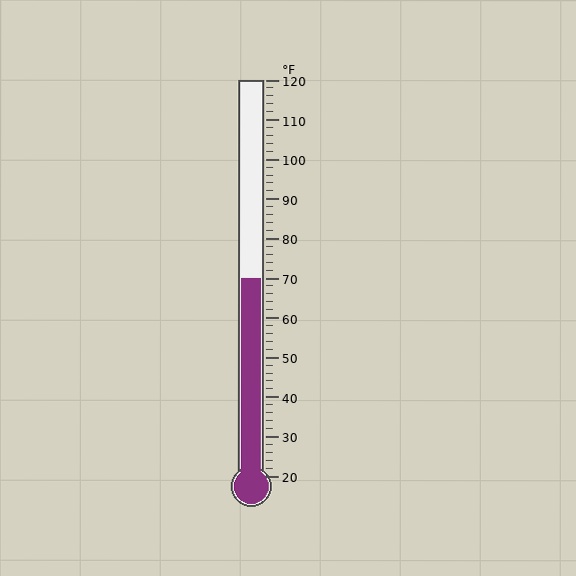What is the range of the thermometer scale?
The thermometer scale ranges from 20°F to 120°F.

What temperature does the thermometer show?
The thermometer shows approximately 70°F.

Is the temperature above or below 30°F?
The temperature is above 30°F.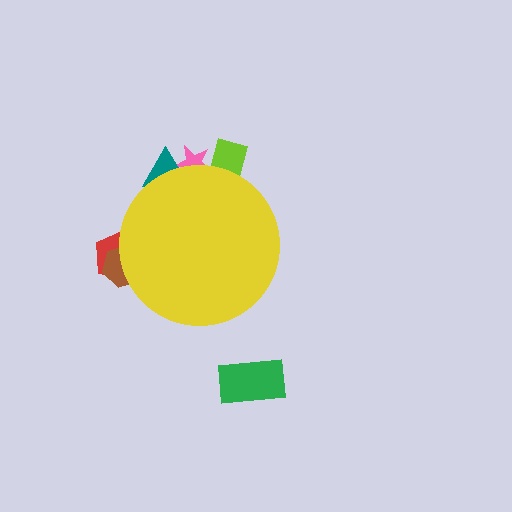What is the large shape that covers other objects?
A yellow circle.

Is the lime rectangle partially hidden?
Yes, the lime rectangle is partially hidden behind the yellow circle.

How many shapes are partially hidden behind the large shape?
5 shapes are partially hidden.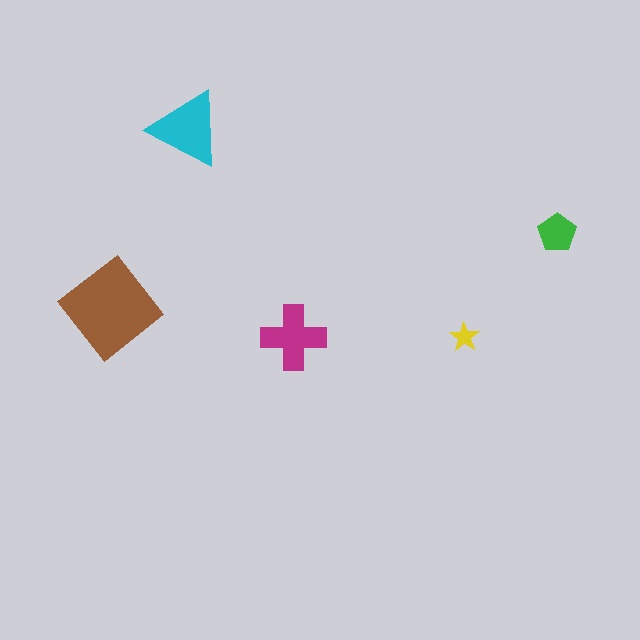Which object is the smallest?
The yellow star.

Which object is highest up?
The cyan triangle is topmost.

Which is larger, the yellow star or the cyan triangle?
The cyan triangle.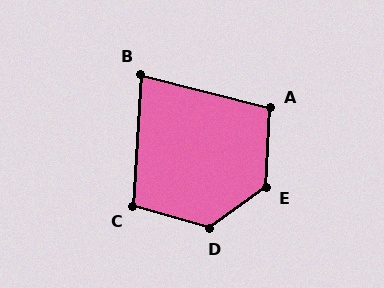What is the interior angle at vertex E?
Approximately 128 degrees (obtuse).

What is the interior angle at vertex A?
Approximately 101 degrees (obtuse).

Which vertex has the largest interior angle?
D, at approximately 129 degrees.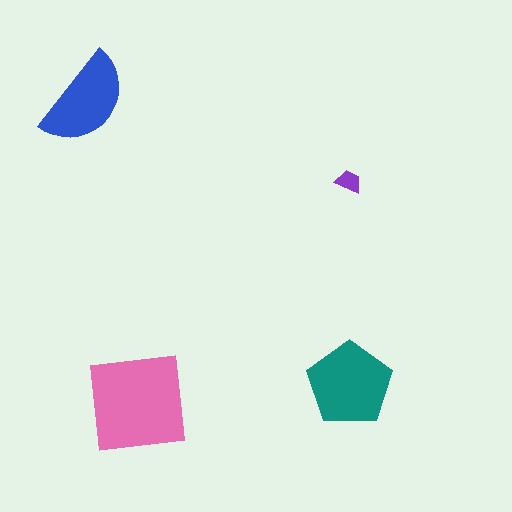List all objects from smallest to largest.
The purple trapezoid, the blue semicircle, the teal pentagon, the pink square.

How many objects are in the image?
There are 4 objects in the image.